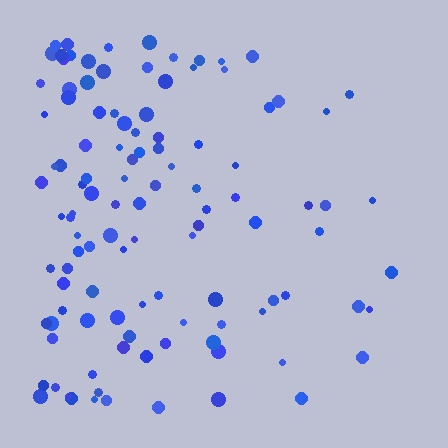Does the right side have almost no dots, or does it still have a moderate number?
Still a moderate number, just noticeably fewer than the left.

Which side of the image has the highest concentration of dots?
The left.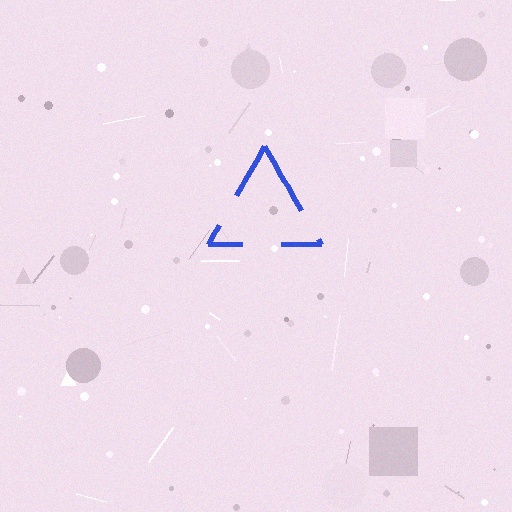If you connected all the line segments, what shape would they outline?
They would outline a triangle.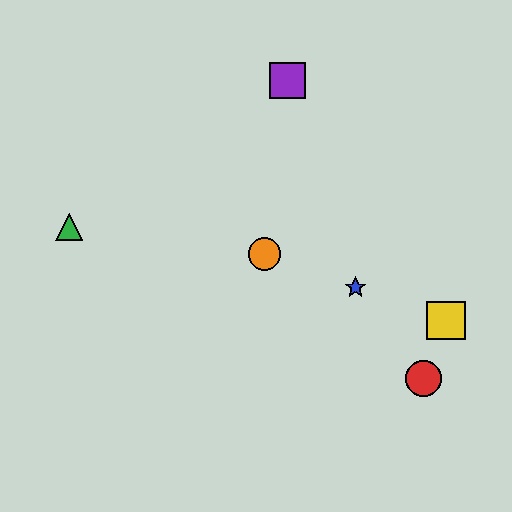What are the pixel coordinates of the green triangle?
The green triangle is at (69, 227).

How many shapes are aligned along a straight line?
3 shapes (the blue star, the yellow square, the orange circle) are aligned along a straight line.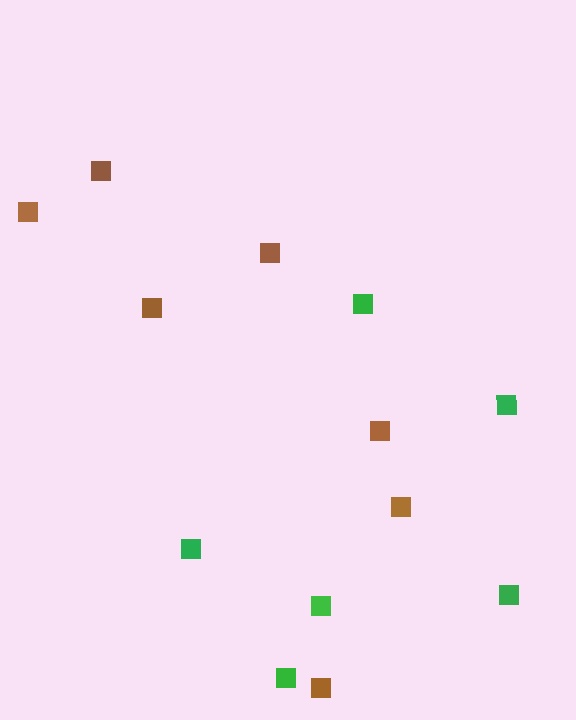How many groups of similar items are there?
There are 2 groups: one group of brown squares (7) and one group of green squares (6).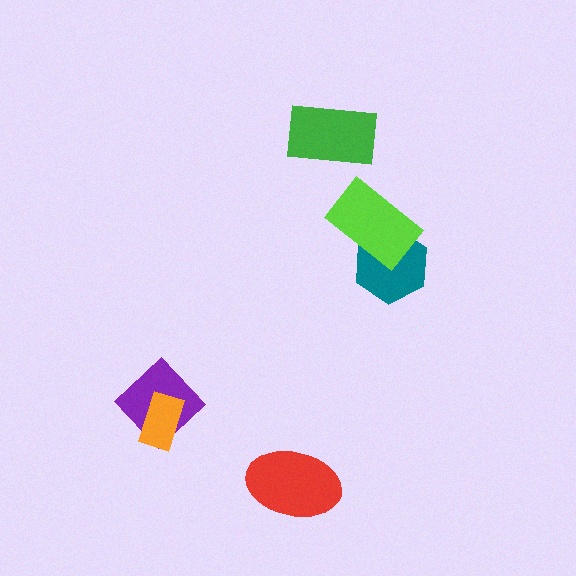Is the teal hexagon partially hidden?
Yes, it is partially covered by another shape.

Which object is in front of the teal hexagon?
The lime rectangle is in front of the teal hexagon.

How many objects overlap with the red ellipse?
0 objects overlap with the red ellipse.